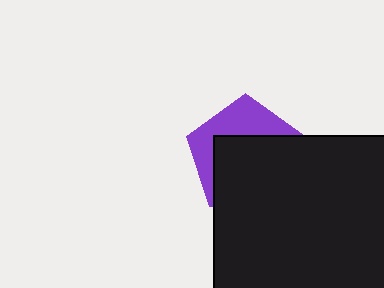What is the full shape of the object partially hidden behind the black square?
The partially hidden object is a purple pentagon.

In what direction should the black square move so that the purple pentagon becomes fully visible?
The black square should move down. That is the shortest direction to clear the overlap and leave the purple pentagon fully visible.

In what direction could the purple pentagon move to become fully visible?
The purple pentagon could move up. That would shift it out from behind the black square entirely.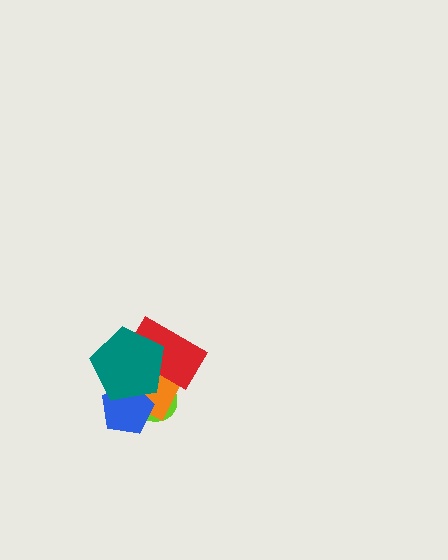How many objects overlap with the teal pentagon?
4 objects overlap with the teal pentagon.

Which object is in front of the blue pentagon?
The teal pentagon is in front of the blue pentagon.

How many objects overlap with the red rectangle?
3 objects overlap with the red rectangle.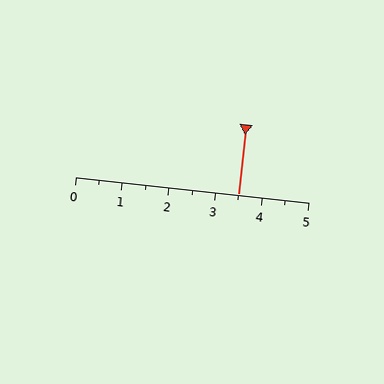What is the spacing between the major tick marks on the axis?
The major ticks are spaced 1 apart.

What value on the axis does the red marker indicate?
The marker indicates approximately 3.5.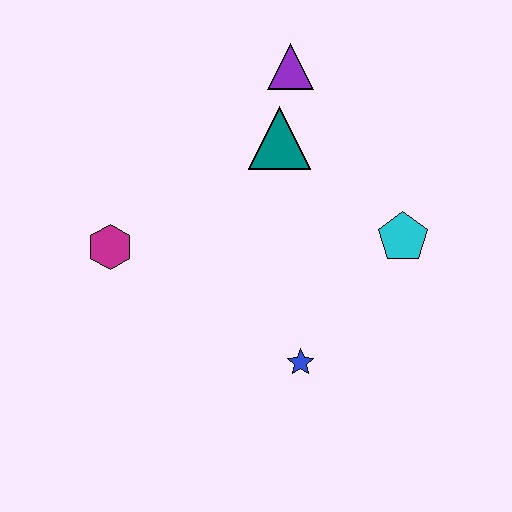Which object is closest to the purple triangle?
The teal triangle is closest to the purple triangle.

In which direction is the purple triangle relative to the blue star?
The purple triangle is above the blue star.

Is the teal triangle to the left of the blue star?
Yes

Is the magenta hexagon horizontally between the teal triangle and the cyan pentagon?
No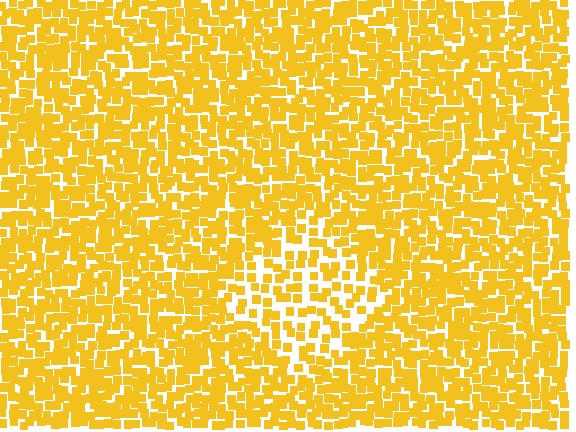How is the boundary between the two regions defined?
The boundary is defined by a change in element density (approximately 1.8x ratio). All elements are the same color, size, and shape.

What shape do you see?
I see a diamond.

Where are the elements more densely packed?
The elements are more densely packed outside the diamond boundary.